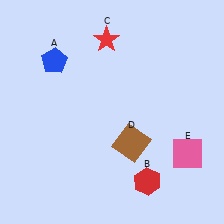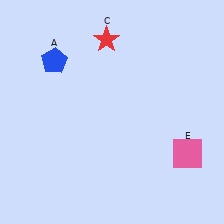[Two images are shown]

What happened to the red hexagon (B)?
The red hexagon (B) was removed in Image 2. It was in the bottom-right area of Image 1.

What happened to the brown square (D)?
The brown square (D) was removed in Image 2. It was in the bottom-right area of Image 1.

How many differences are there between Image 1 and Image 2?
There are 2 differences between the two images.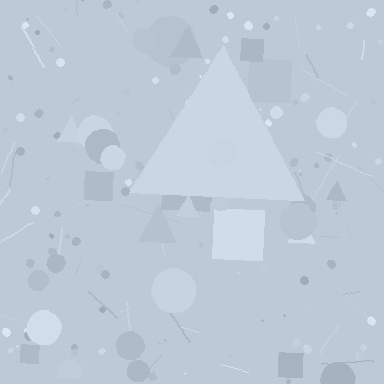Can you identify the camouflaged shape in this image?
The camouflaged shape is a triangle.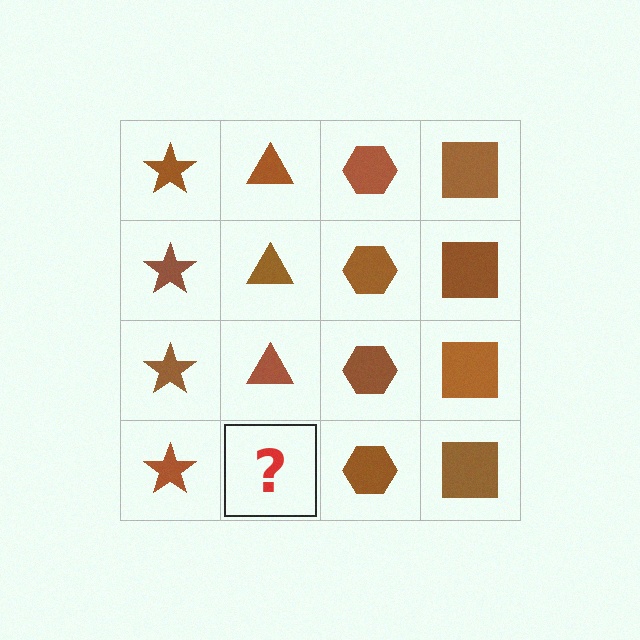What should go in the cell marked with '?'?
The missing cell should contain a brown triangle.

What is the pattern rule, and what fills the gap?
The rule is that each column has a consistent shape. The gap should be filled with a brown triangle.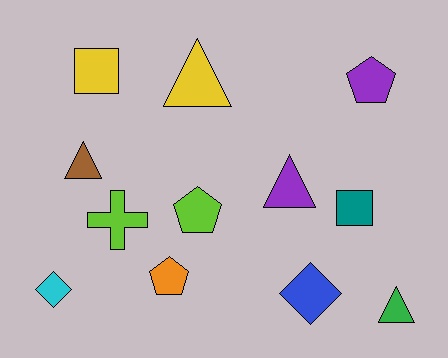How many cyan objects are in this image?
There is 1 cyan object.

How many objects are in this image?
There are 12 objects.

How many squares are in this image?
There are 2 squares.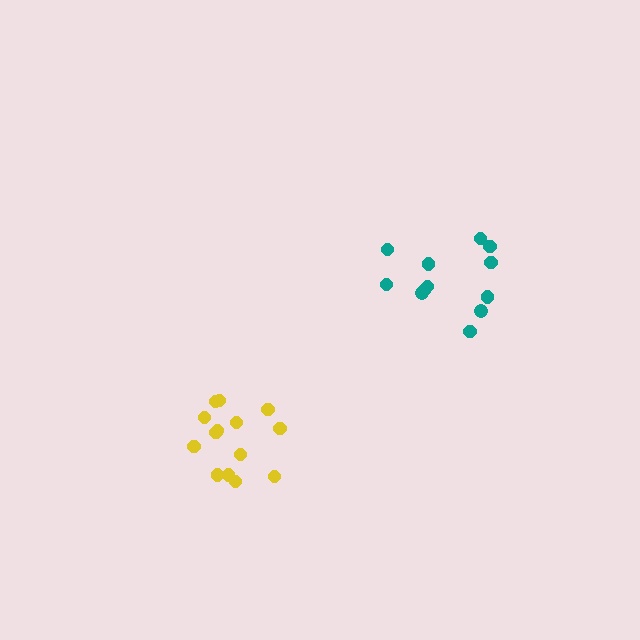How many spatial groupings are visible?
There are 2 spatial groupings.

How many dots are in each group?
Group 1: 12 dots, Group 2: 14 dots (26 total).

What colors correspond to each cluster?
The clusters are colored: teal, yellow.